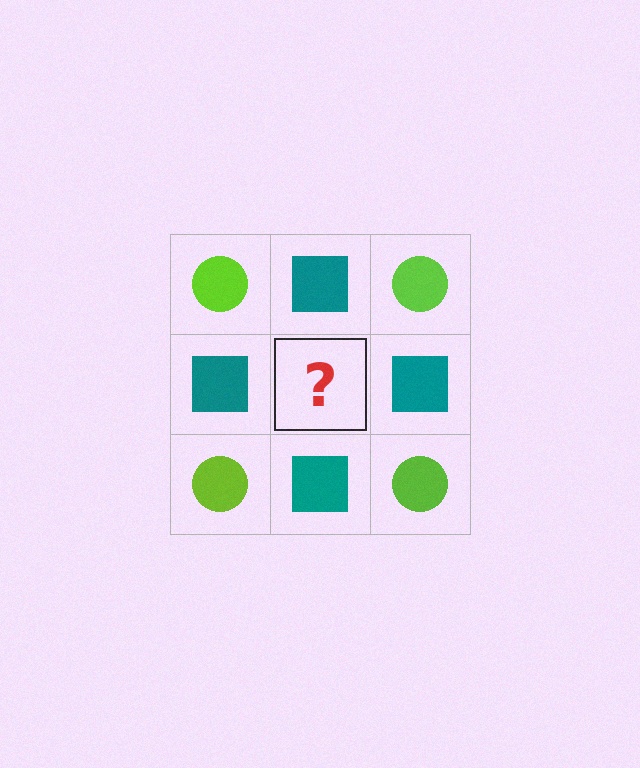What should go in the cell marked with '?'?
The missing cell should contain a lime circle.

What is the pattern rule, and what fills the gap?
The rule is that it alternates lime circle and teal square in a checkerboard pattern. The gap should be filled with a lime circle.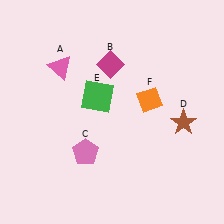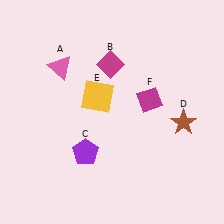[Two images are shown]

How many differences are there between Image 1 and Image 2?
There are 3 differences between the two images.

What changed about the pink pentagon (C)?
In Image 1, C is pink. In Image 2, it changed to purple.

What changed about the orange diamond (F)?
In Image 1, F is orange. In Image 2, it changed to magenta.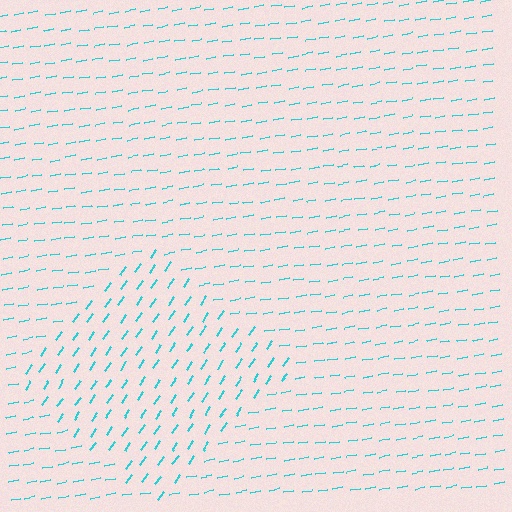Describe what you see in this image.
The image is filled with small cyan line segments. A diamond region in the image has lines oriented differently from the surrounding lines, creating a visible texture boundary.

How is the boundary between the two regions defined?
The boundary is defined purely by a change in line orientation (approximately 45 degrees difference). All lines are the same color and thickness.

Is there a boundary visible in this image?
Yes, there is a texture boundary formed by a change in line orientation.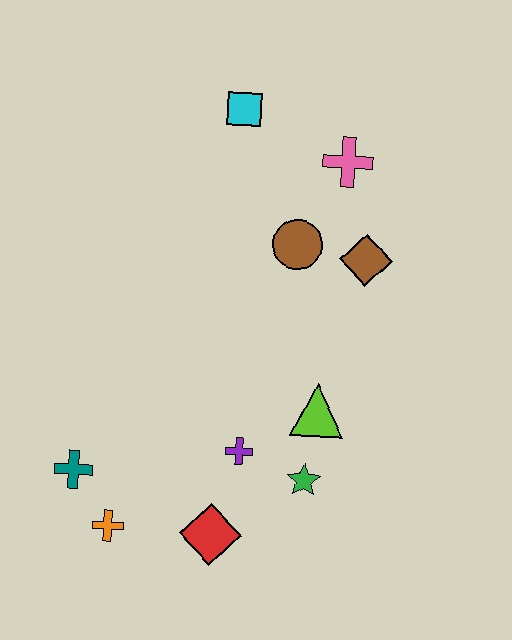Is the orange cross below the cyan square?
Yes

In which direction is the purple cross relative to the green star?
The purple cross is to the left of the green star.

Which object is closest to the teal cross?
The orange cross is closest to the teal cross.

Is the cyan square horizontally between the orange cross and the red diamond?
No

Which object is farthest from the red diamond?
The cyan square is farthest from the red diamond.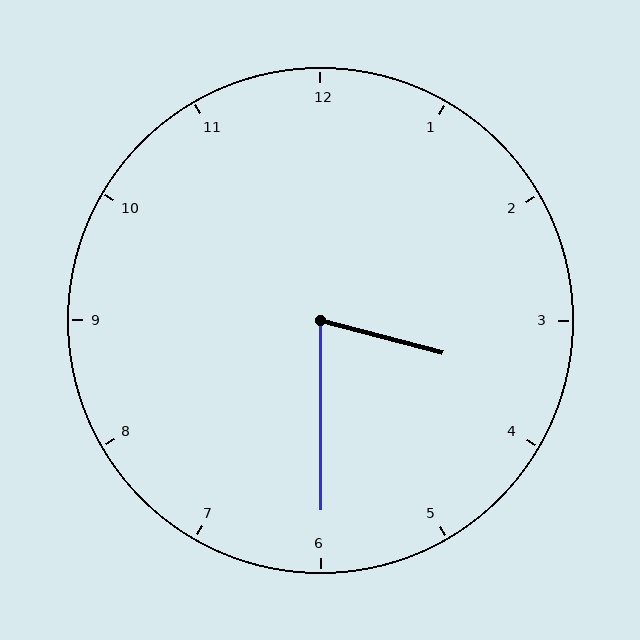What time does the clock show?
3:30.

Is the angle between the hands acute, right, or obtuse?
It is acute.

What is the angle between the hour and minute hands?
Approximately 75 degrees.